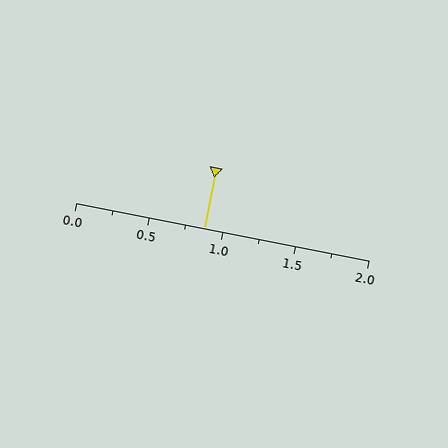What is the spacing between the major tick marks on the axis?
The major ticks are spaced 0.5 apart.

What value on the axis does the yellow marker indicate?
The marker indicates approximately 0.88.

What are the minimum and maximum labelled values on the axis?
The axis runs from 0.0 to 2.0.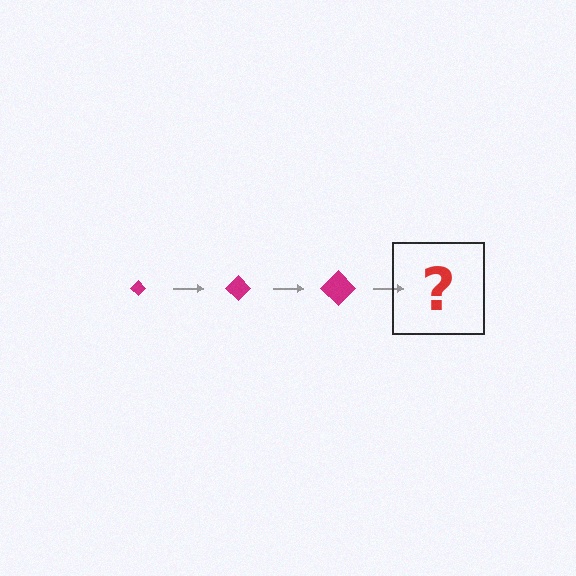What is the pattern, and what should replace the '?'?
The pattern is that the diamond gets progressively larger each step. The '?' should be a magenta diamond, larger than the previous one.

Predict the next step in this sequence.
The next step is a magenta diamond, larger than the previous one.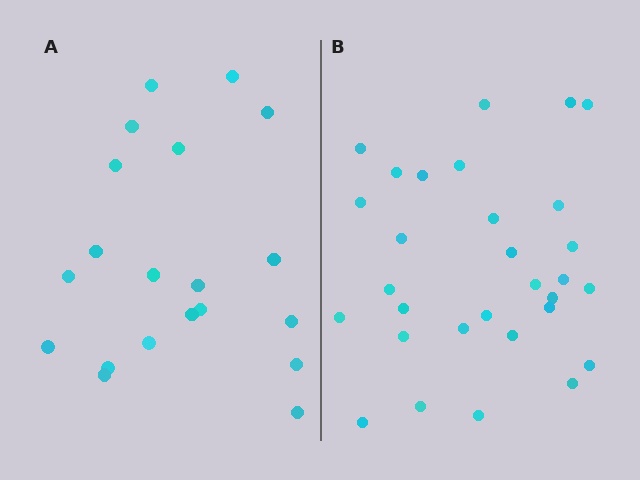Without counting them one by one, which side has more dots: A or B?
Region B (the right region) has more dots.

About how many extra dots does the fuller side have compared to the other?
Region B has roughly 10 or so more dots than region A.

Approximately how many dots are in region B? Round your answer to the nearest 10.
About 30 dots.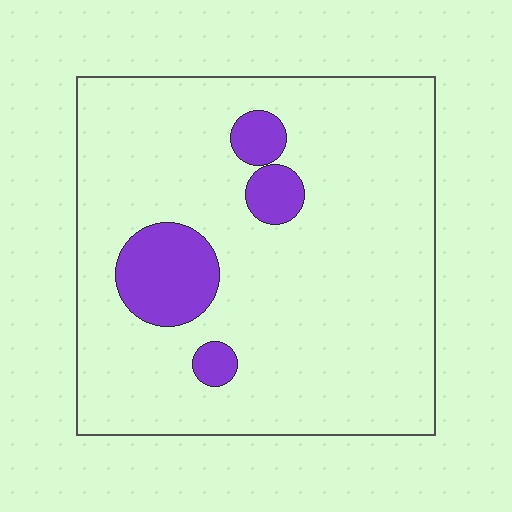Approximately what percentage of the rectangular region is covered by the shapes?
Approximately 10%.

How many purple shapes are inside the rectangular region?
4.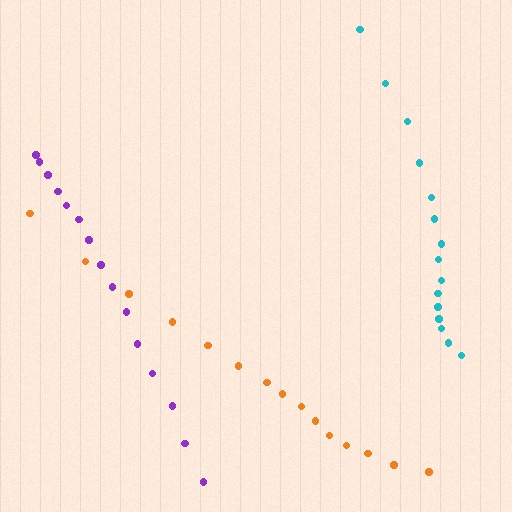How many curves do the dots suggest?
There are 3 distinct paths.